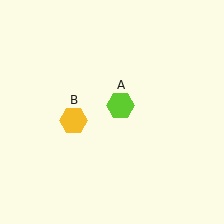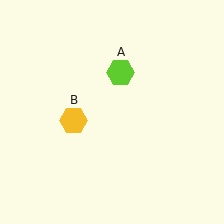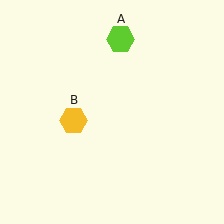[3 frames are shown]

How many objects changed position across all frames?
1 object changed position: lime hexagon (object A).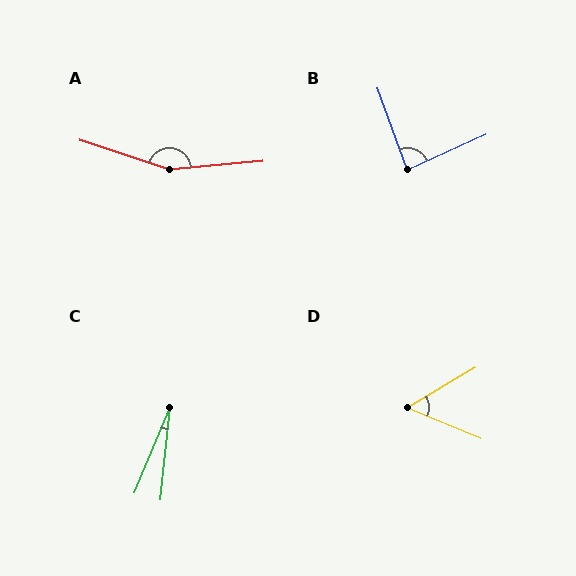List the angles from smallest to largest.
C (17°), D (53°), B (86°), A (157°).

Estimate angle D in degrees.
Approximately 53 degrees.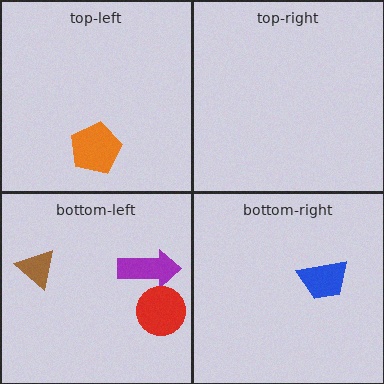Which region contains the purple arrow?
The bottom-left region.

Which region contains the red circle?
The bottom-left region.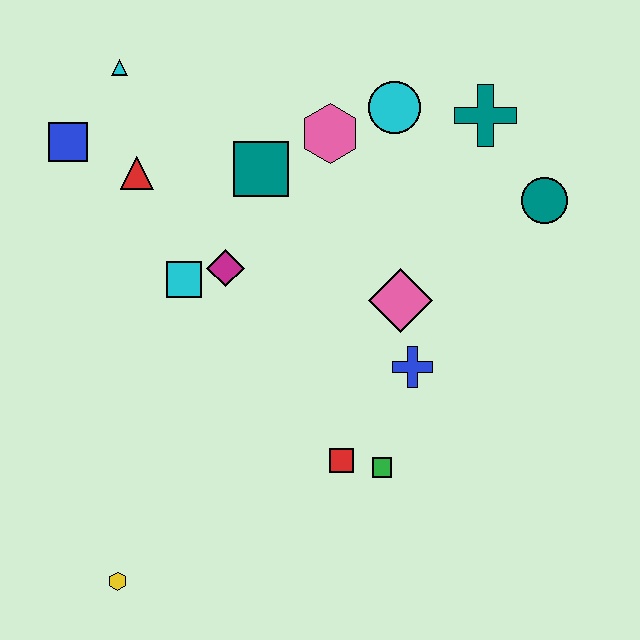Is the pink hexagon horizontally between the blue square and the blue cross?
Yes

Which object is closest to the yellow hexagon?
The red square is closest to the yellow hexagon.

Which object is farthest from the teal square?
The yellow hexagon is farthest from the teal square.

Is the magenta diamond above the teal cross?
No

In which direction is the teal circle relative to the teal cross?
The teal circle is below the teal cross.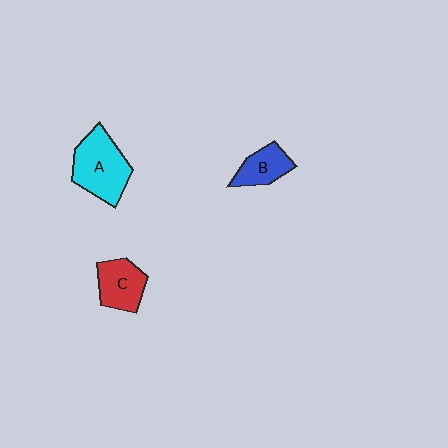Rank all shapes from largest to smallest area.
From largest to smallest: A (cyan), C (red), B (blue).